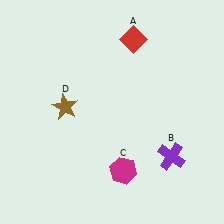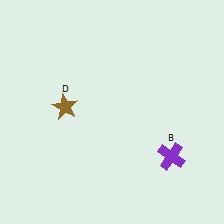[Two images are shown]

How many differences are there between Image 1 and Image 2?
There are 2 differences between the two images.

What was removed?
The magenta hexagon (C), the red diamond (A) were removed in Image 2.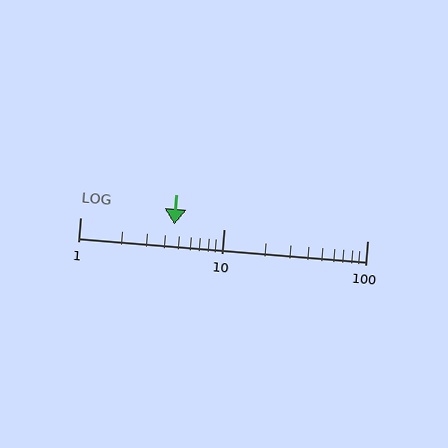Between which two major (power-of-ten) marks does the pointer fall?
The pointer is between 1 and 10.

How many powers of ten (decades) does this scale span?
The scale spans 2 decades, from 1 to 100.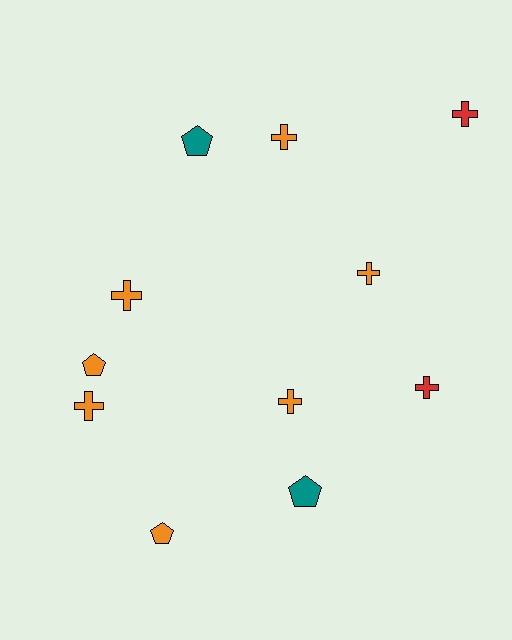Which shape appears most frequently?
Cross, with 7 objects.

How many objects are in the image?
There are 11 objects.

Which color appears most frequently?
Orange, with 7 objects.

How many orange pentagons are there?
There are 2 orange pentagons.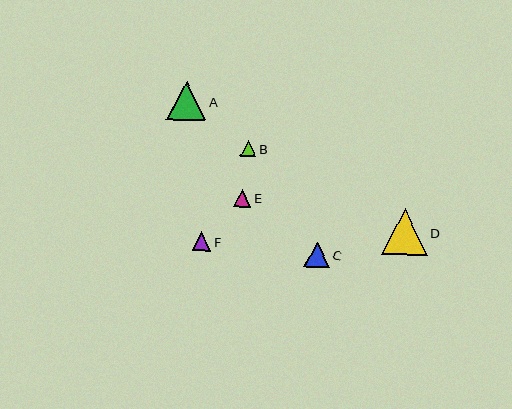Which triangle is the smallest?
Triangle B is the smallest with a size of approximately 16 pixels.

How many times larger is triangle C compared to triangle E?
Triangle C is approximately 1.4 times the size of triangle E.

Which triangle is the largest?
Triangle D is the largest with a size of approximately 46 pixels.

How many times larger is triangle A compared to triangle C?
Triangle A is approximately 1.5 times the size of triangle C.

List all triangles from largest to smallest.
From largest to smallest: D, A, C, F, E, B.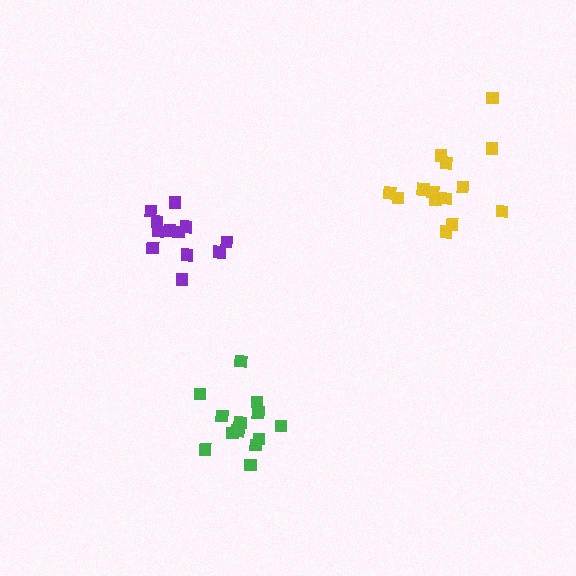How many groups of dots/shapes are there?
There are 3 groups.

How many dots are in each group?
Group 1: 14 dots, Group 2: 12 dots, Group 3: 14 dots (40 total).